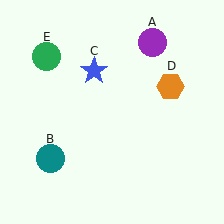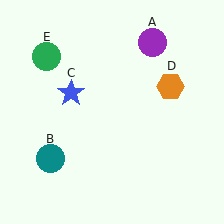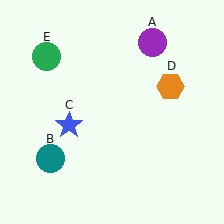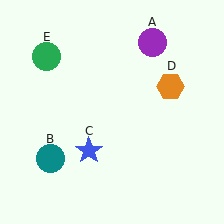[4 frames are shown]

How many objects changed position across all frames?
1 object changed position: blue star (object C).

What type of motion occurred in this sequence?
The blue star (object C) rotated counterclockwise around the center of the scene.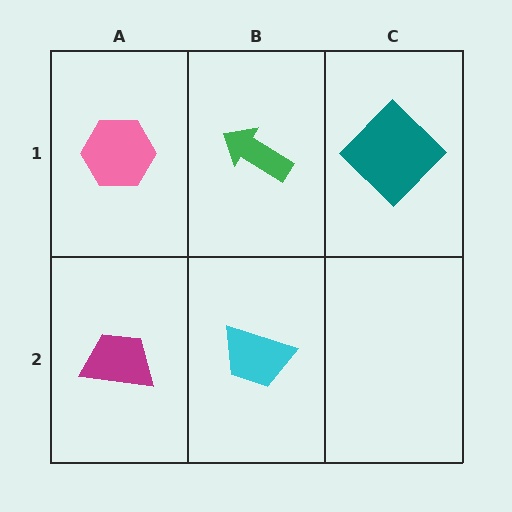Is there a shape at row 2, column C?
No, that cell is empty.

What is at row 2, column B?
A cyan trapezoid.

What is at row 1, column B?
A green arrow.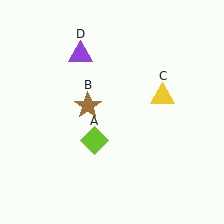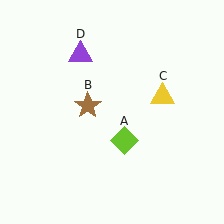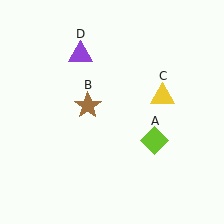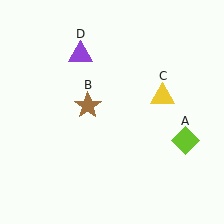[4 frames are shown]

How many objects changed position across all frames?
1 object changed position: lime diamond (object A).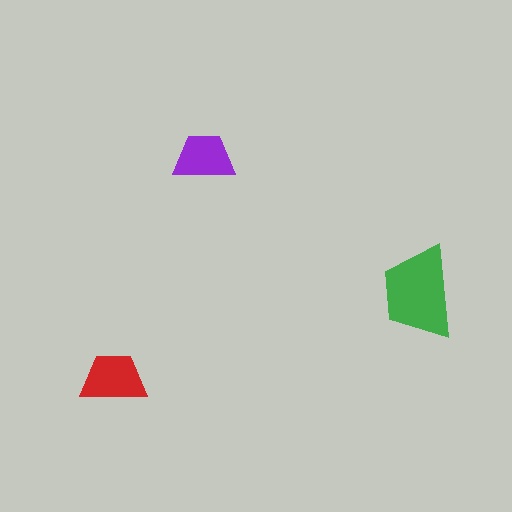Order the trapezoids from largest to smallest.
the green one, the red one, the purple one.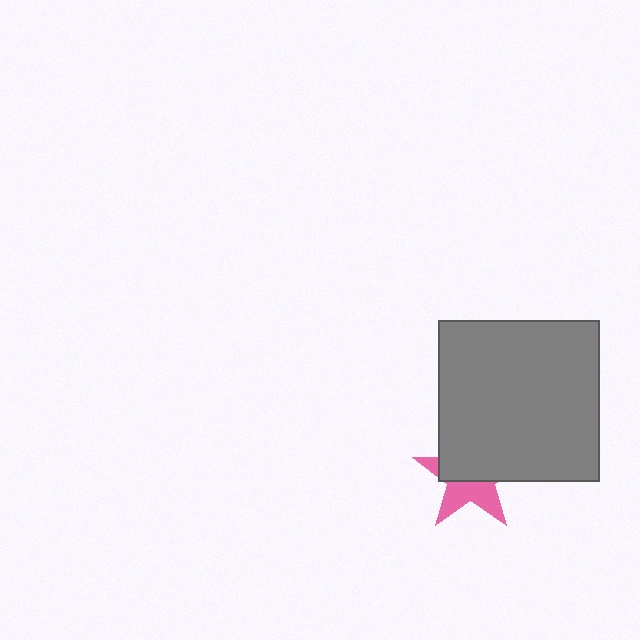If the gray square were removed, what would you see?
You would see the complete pink star.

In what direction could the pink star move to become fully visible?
The pink star could move down. That would shift it out from behind the gray square entirely.